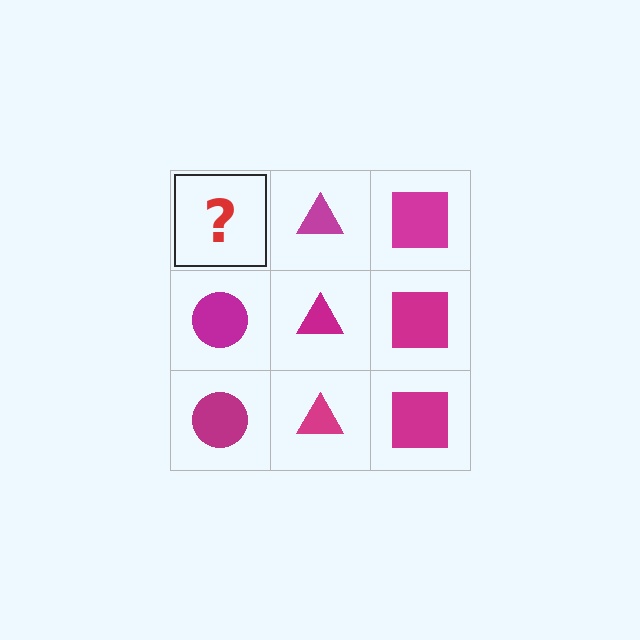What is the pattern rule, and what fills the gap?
The rule is that each column has a consistent shape. The gap should be filled with a magenta circle.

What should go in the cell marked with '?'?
The missing cell should contain a magenta circle.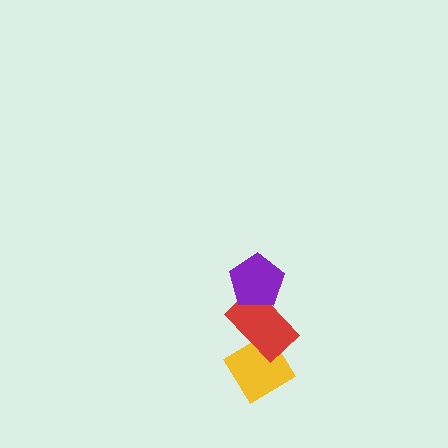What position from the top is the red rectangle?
The red rectangle is 2nd from the top.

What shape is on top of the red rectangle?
The purple pentagon is on top of the red rectangle.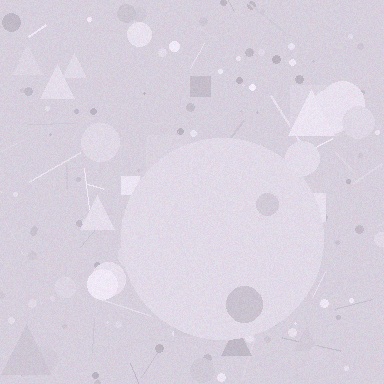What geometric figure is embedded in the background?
A circle is embedded in the background.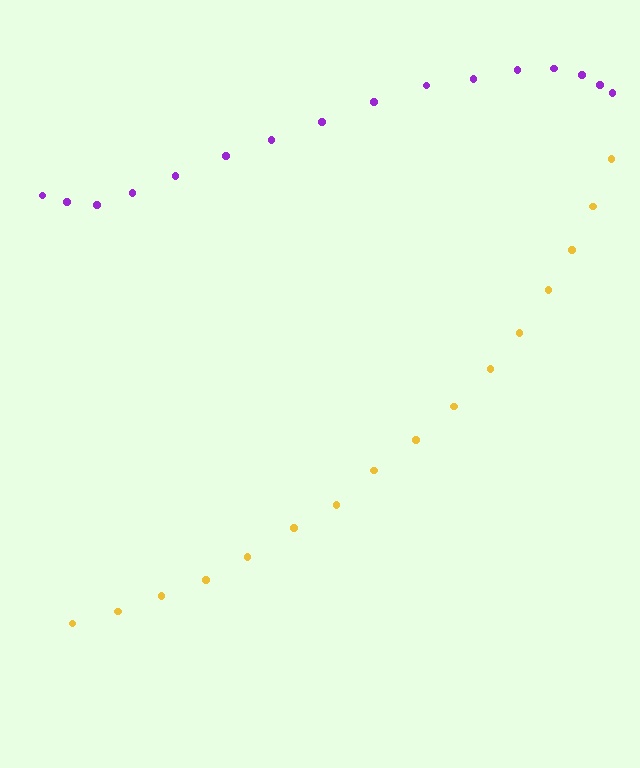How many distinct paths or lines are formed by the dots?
There are 2 distinct paths.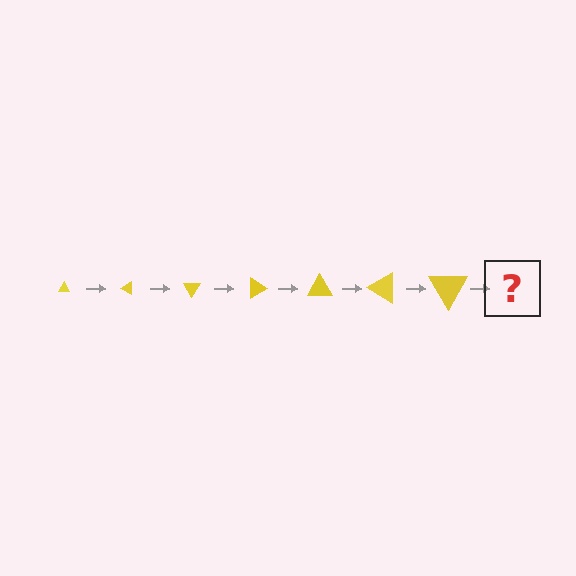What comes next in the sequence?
The next element should be a triangle, larger than the previous one and rotated 210 degrees from the start.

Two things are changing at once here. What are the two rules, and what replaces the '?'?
The two rules are that the triangle grows larger each step and it rotates 30 degrees each step. The '?' should be a triangle, larger than the previous one and rotated 210 degrees from the start.